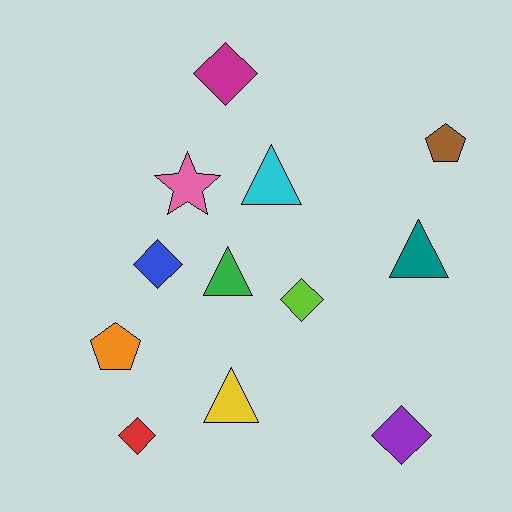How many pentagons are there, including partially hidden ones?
There are 2 pentagons.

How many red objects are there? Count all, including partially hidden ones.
There is 1 red object.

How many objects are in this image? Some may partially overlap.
There are 12 objects.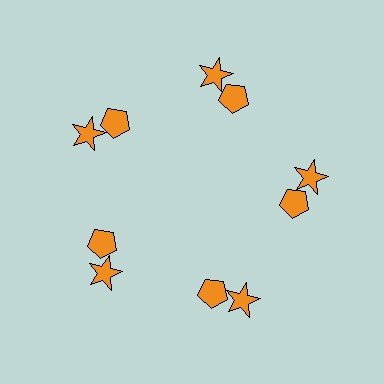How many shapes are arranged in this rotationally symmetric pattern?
There are 10 shapes, arranged in 5 groups of 2.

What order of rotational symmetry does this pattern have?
This pattern has 5-fold rotational symmetry.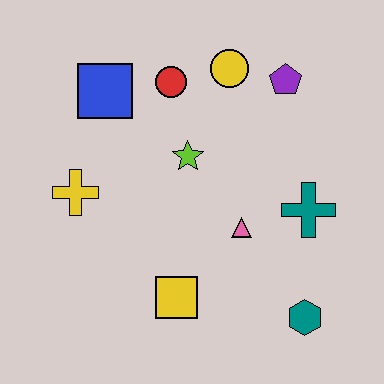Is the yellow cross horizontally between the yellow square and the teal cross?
No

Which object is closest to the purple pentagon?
The yellow circle is closest to the purple pentagon.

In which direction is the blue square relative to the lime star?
The blue square is to the left of the lime star.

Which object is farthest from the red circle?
The teal hexagon is farthest from the red circle.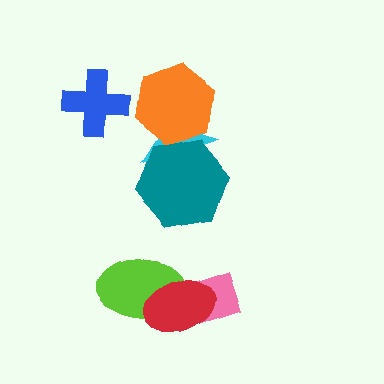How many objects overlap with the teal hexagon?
2 objects overlap with the teal hexagon.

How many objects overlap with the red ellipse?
2 objects overlap with the red ellipse.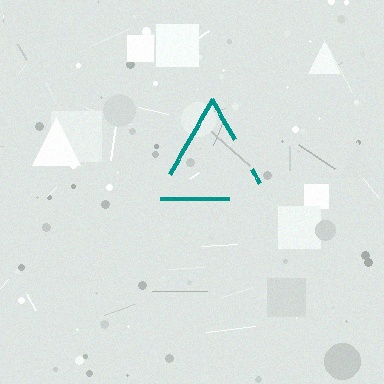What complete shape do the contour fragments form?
The contour fragments form a triangle.